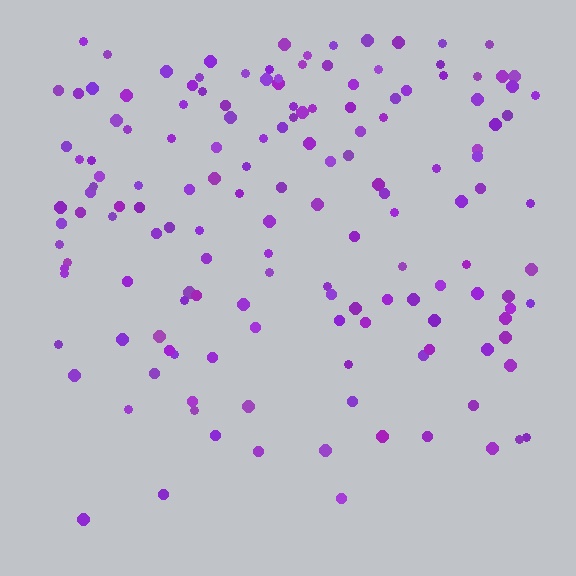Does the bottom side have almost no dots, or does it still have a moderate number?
Still a moderate number, just noticeably fewer than the top.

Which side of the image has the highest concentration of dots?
The top.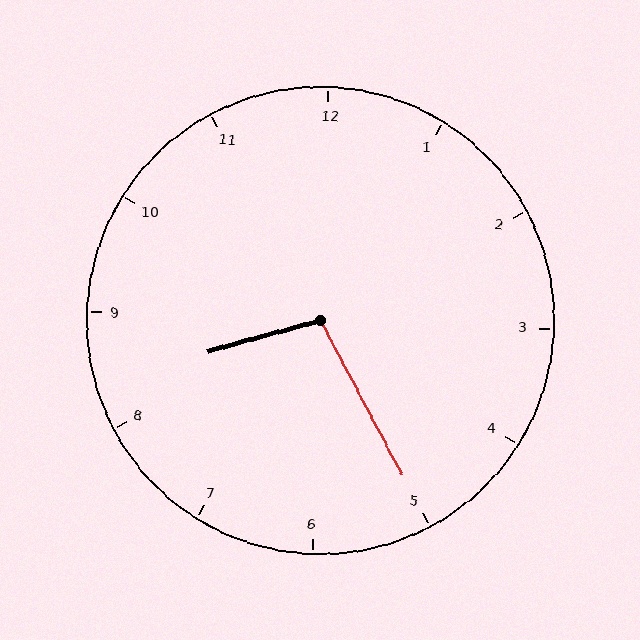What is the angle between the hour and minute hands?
Approximately 102 degrees.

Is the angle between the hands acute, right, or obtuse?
It is obtuse.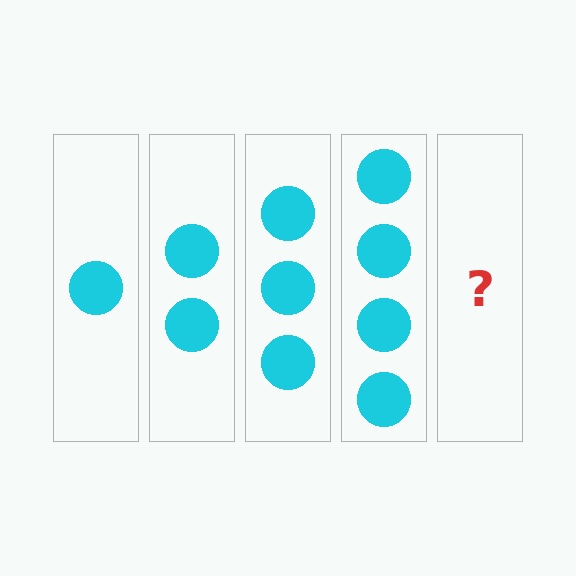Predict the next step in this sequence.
The next step is 5 circles.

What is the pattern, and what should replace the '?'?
The pattern is that each step adds one more circle. The '?' should be 5 circles.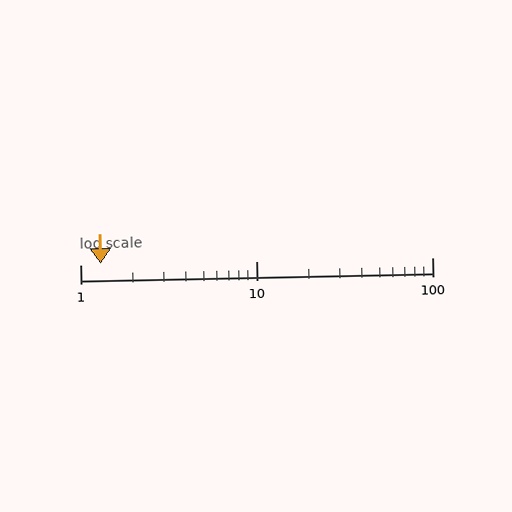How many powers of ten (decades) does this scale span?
The scale spans 2 decades, from 1 to 100.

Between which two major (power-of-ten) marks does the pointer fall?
The pointer is between 1 and 10.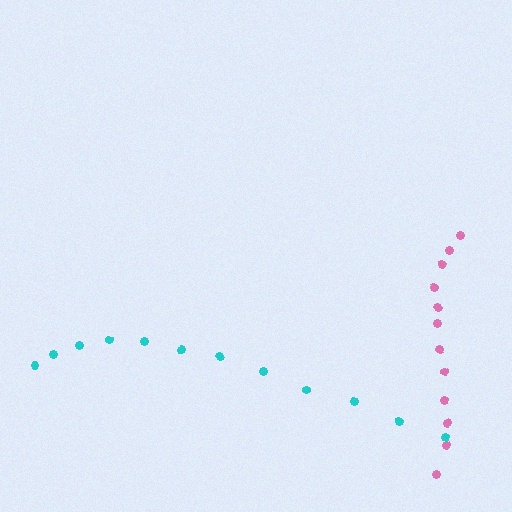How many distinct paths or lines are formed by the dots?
There are 2 distinct paths.